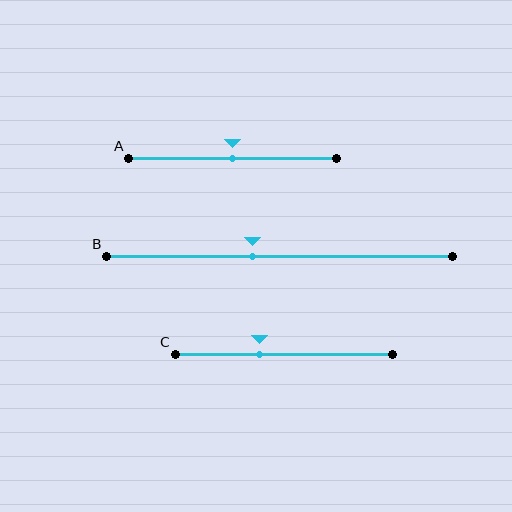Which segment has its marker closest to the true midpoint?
Segment A has its marker closest to the true midpoint.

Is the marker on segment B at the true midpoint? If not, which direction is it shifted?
No, the marker on segment B is shifted to the left by about 8% of the segment length.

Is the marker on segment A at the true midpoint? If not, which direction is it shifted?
Yes, the marker on segment A is at the true midpoint.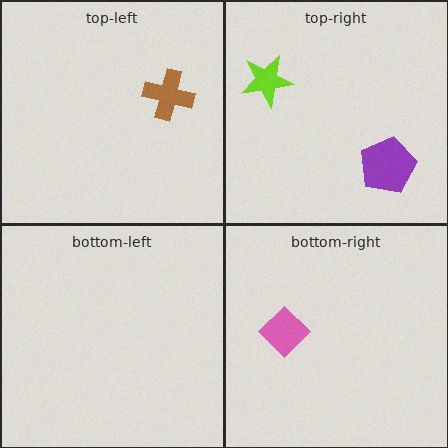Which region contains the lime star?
The top-right region.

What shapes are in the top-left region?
The brown cross.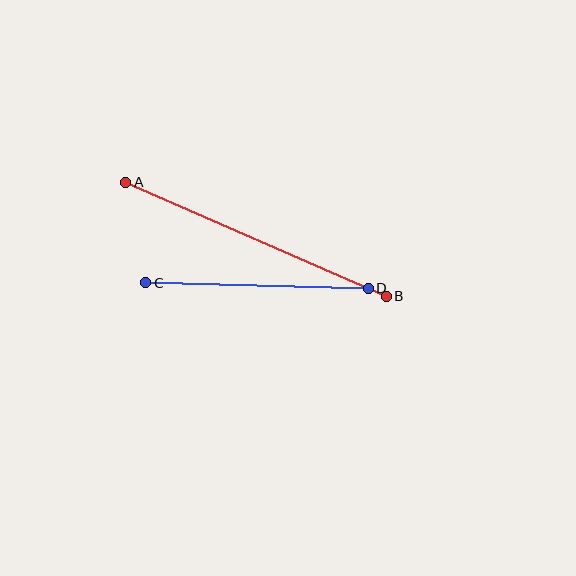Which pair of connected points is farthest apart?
Points A and B are farthest apart.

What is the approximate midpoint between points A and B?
The midpoint is at approximately (256, 239) pixels.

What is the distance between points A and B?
The distance is approximately 285 pixels.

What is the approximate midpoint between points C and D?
The midpoint is at approximately (257, 286) pixels.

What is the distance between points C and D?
The distance is approximately 223 pixels.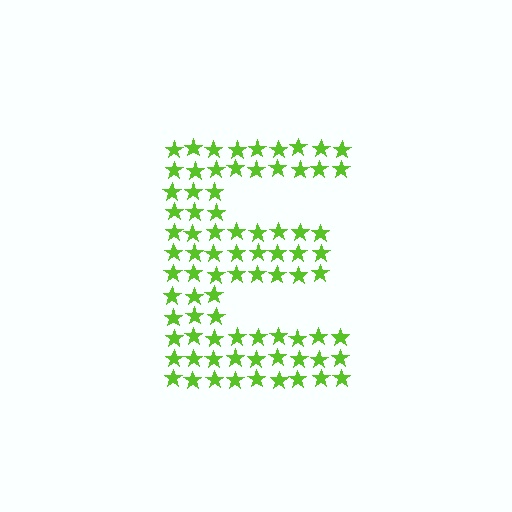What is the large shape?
The large shape is the letter E.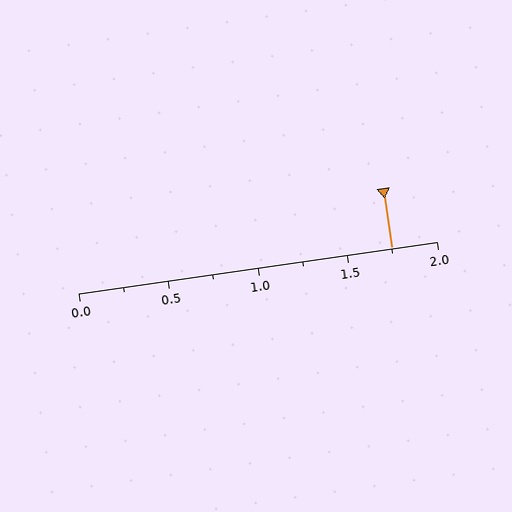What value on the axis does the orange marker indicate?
The marker indicates approximately 1.75.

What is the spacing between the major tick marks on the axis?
The major ticks are spaced 0.5 apart.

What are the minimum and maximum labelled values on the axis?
The axis runs from 0.0 to 2.0.